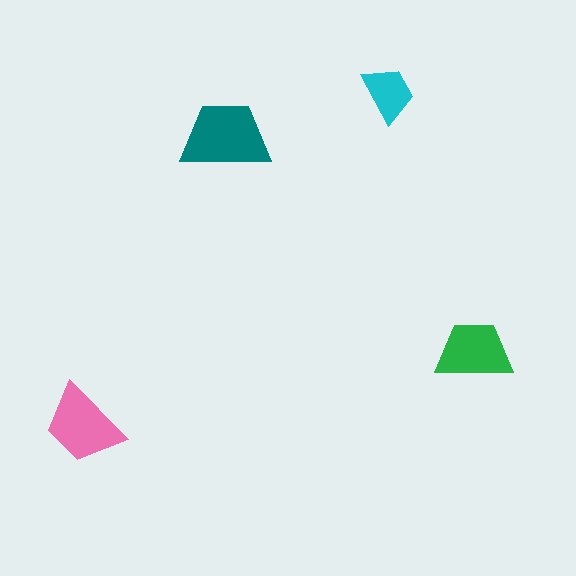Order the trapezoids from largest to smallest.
the teal one, the pink one, the green one, the cyan one.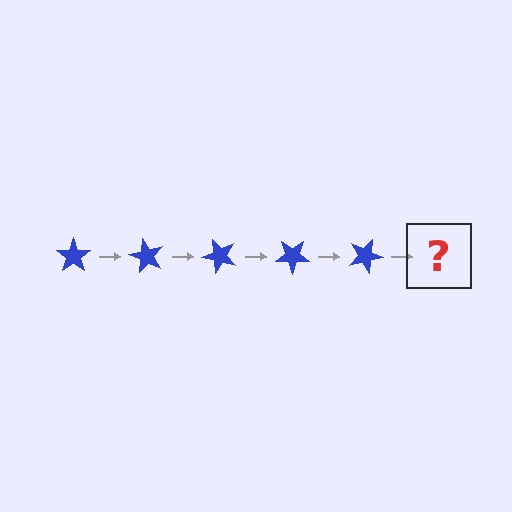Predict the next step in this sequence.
The next step is a blue star rotated 300 degrees.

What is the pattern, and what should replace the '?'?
The pattern is that the star rotates 60 degrees each step. The '?' should be a blue star rotated 300 degrees.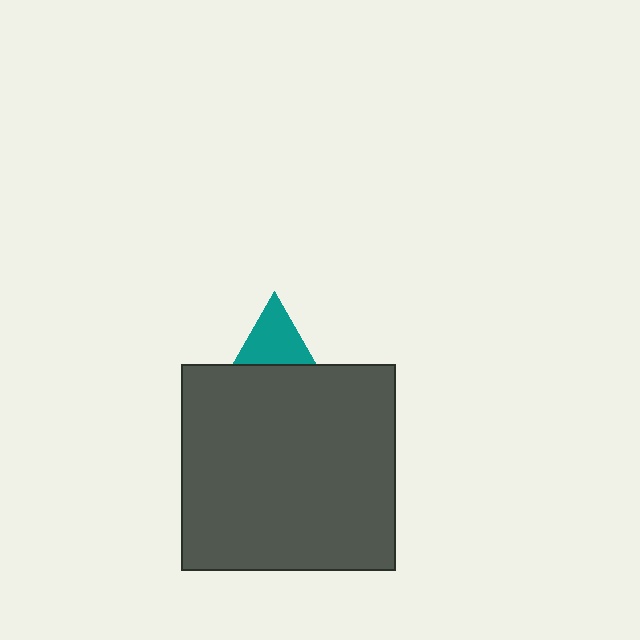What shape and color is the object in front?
The object in front is a dark gray rectangle.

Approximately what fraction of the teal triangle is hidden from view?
Roughly 46% of the teal triangle is hidden behind the dark gray rectangle.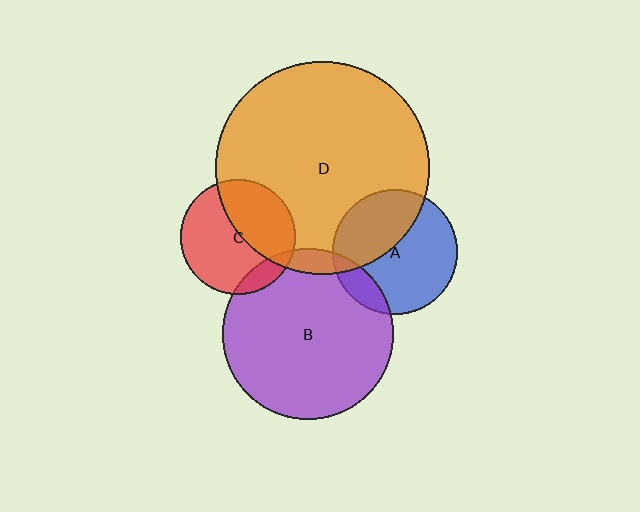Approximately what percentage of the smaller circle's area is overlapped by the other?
Approximately 5%.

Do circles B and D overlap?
Yes.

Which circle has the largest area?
Circle D (orange).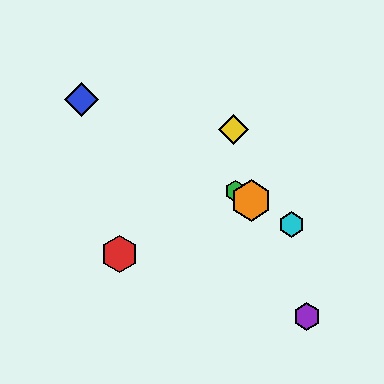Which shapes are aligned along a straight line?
The blue diamond, the green hexagon, the orange hexagon, the cyan hexagon are aligned along a straight line.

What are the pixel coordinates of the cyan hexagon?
The cyan hexagon is at (292, 225).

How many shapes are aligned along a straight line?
4 shapes (the blue diamond, the green hexagon, the orange hexagon, the cyan hexagon) are aligned along a straight line.